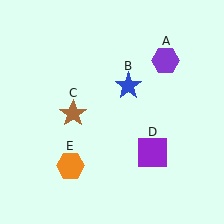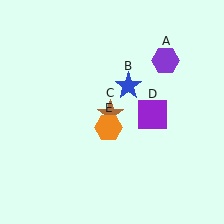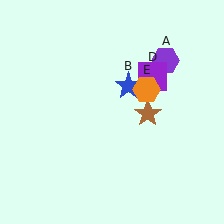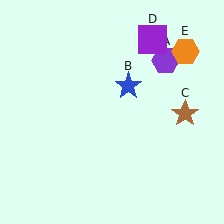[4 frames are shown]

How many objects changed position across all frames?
3 objects changed position: brown star (object C), purple square (object D), orange hexagon (object E).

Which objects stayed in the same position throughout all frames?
Purple hexagon (object A) and blue star (object B) remained stationary.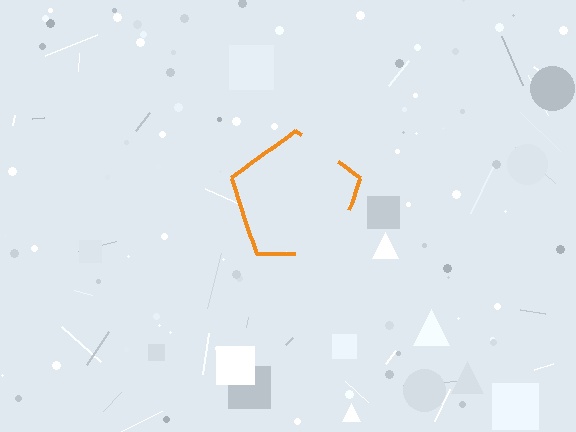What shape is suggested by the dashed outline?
The dashed outline suggests a pentagon.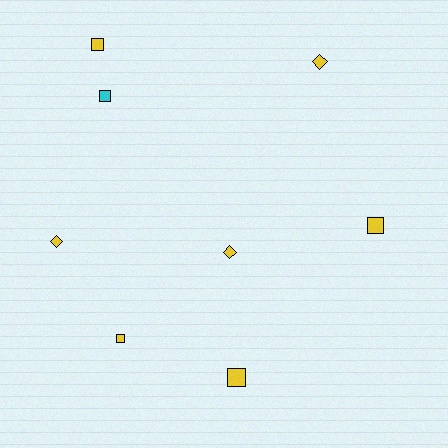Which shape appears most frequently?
Square, with 5 objects.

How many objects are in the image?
There are 8 objects.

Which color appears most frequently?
Yellow, with 7 objects.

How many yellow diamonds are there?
There are 3 yellow diamonds.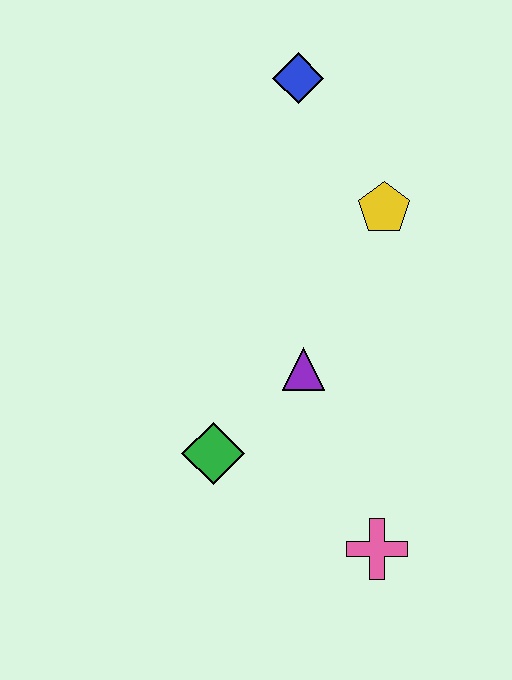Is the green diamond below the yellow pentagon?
Yes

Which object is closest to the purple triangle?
The green diamond is closest to the purple triangle.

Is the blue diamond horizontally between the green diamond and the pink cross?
Yes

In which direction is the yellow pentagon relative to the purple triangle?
The yellow pentagon is above the purple triangle.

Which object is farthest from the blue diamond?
The pink cross is farthest from the blue diamond.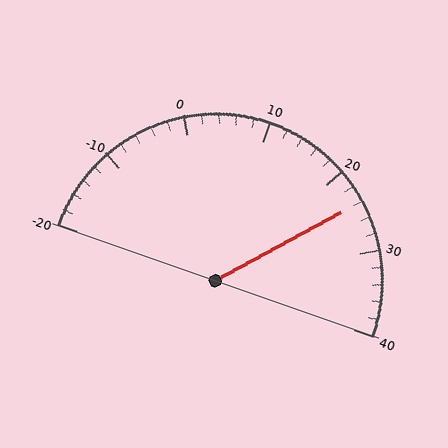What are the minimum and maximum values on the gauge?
The gauge ranges from -20 to 40.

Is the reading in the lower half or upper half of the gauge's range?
The reading is in the upper half of the range (-20 to 40).